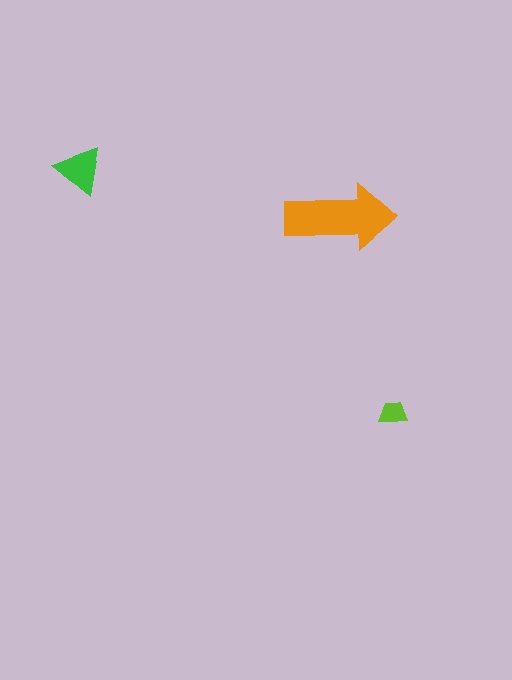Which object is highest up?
The green triangle is topmost.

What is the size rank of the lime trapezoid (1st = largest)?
3rd.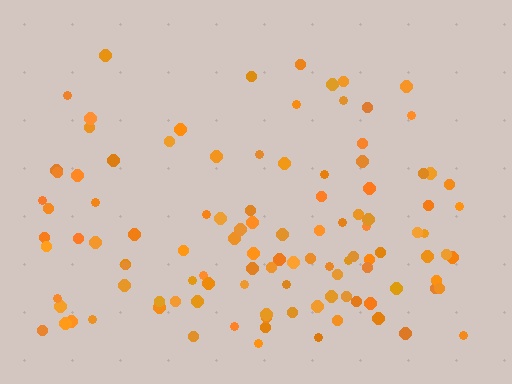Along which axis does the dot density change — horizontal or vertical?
Vertical.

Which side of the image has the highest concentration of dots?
The bottom.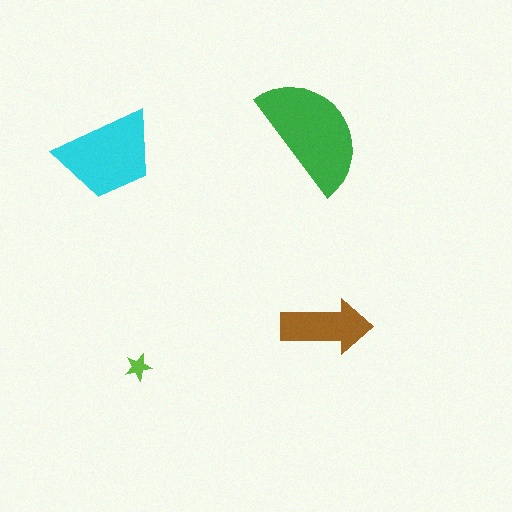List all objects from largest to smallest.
The green semicircle, the cyan trapezoid, the brown arrow, the lime star.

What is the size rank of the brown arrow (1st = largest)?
3rd.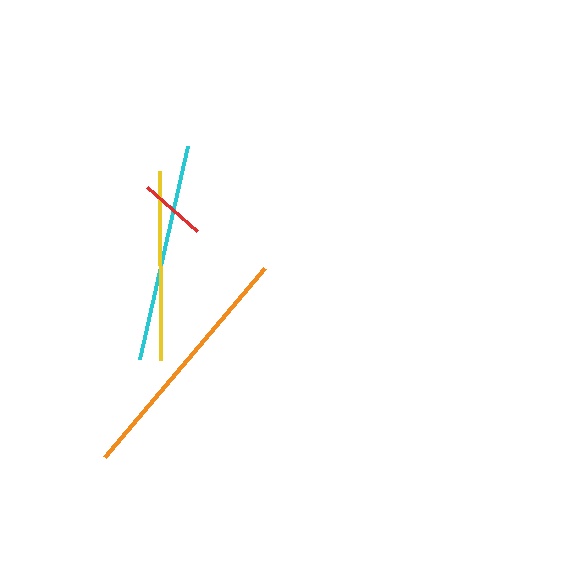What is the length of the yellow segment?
The yellow segment is approximately 190 pixels long.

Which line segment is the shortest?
The red line is the shortest at approximately 66 pixels.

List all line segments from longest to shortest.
From longest to shortest: orange, cyan, yellow, red.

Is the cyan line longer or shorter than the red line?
The cyan line is longer than the red line.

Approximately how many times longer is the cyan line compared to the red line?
The cyan line is approximately 3.3 times the length of the red line.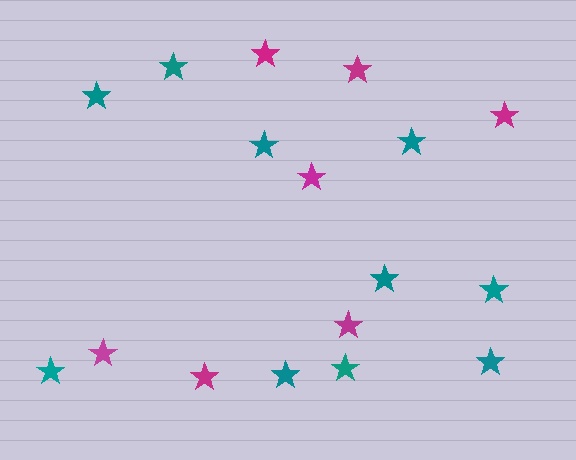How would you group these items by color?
There are 2 groups: one group of teal stars (10) and one group of magenta stars (7).